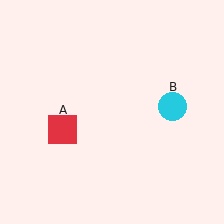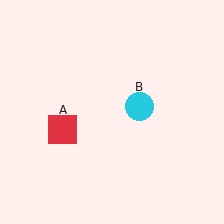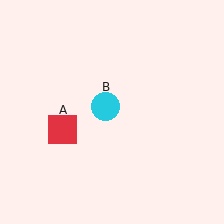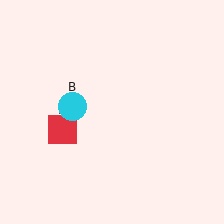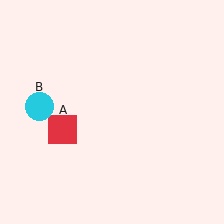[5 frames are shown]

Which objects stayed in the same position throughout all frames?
Red square (object A) remained stationary.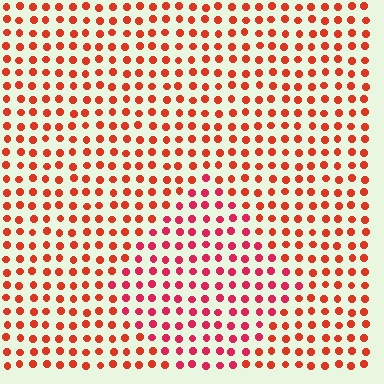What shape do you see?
I see a diamond.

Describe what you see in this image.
The image is filled with small red elements in a uniform arrangement. A diamond-shaped region is visible where the elements are tinted to a slightly different hue, forming a subtle color boundary.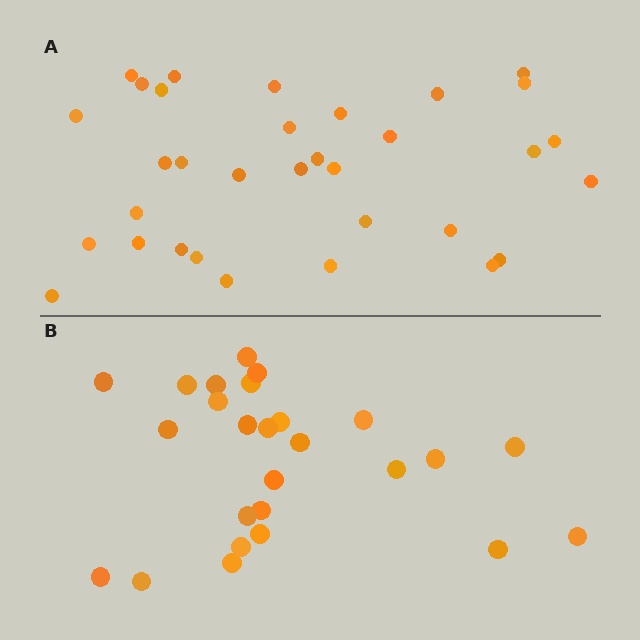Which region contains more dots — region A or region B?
Region A (the top region) has more dots.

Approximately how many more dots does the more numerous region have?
Region A has roughly 8 or so more dots than region B.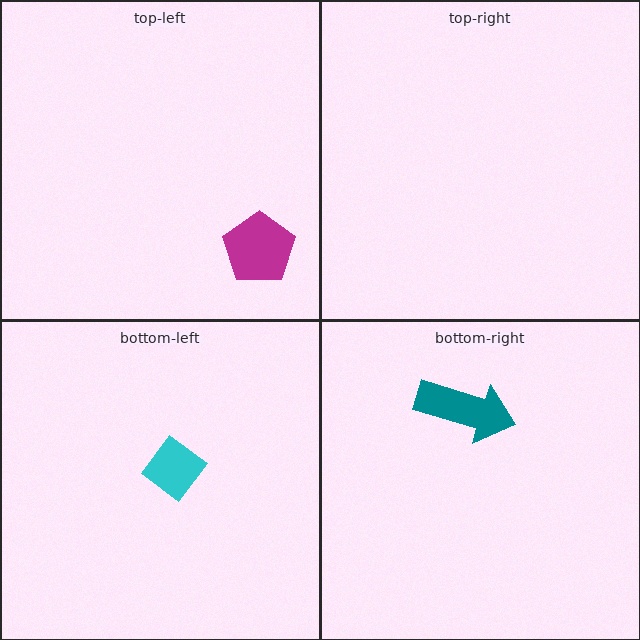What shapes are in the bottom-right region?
The teal arrow.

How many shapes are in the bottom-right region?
1.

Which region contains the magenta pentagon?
The top-left region.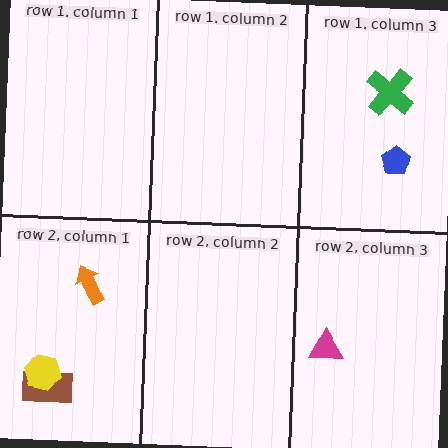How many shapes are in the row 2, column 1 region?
3.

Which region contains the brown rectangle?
The row 2, column 1 region.